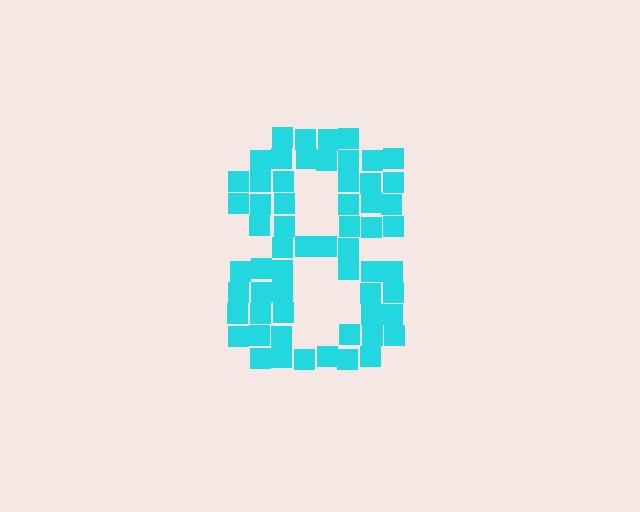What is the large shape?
The large shape is the digit 8.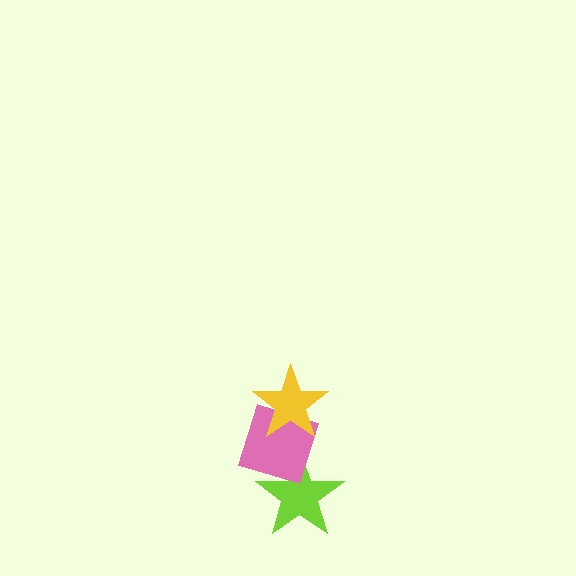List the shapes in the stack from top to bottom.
From top to bottom: the yellow star, the pink diamond, the lime star.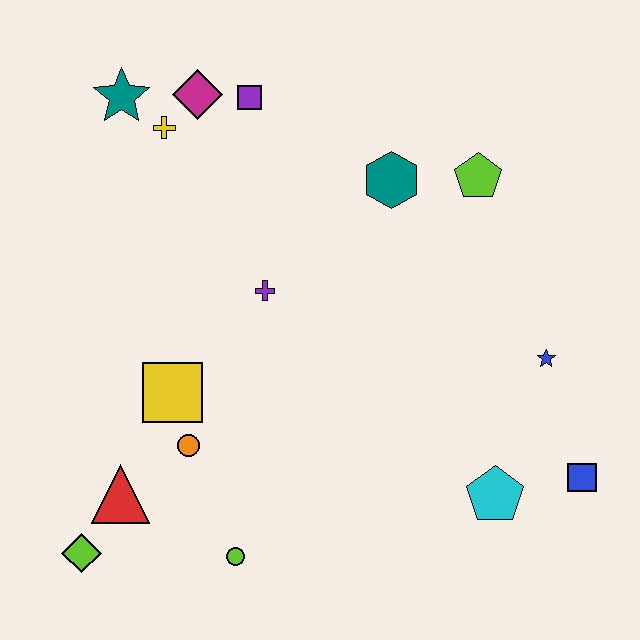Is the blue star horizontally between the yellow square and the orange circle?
No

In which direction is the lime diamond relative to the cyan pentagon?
The lime diamond is to the left of the cyan pentagon.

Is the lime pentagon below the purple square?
Yes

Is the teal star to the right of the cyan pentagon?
No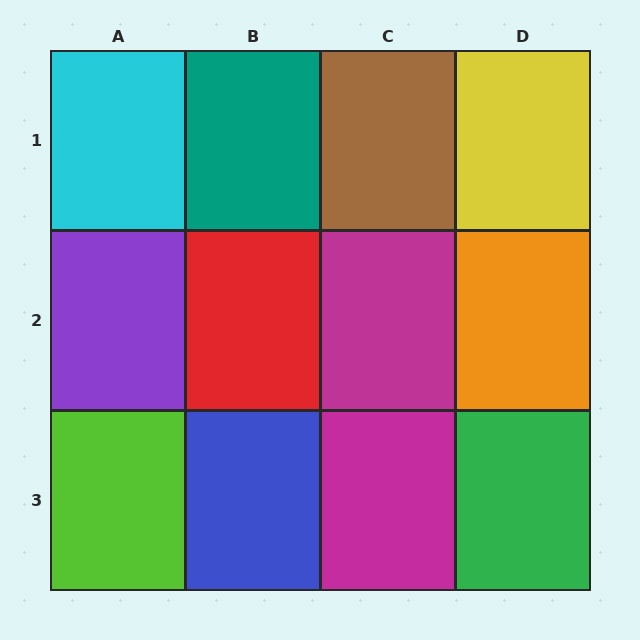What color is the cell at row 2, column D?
Orange.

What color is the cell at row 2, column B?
Red.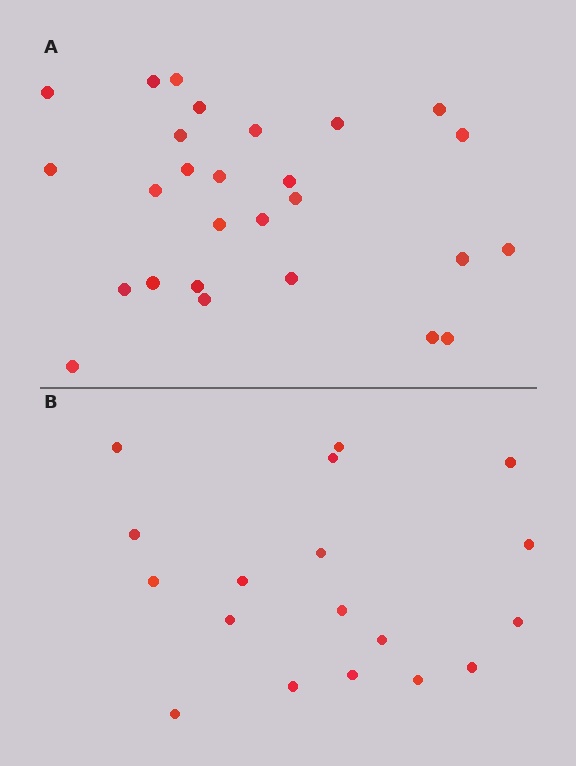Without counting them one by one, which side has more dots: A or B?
Region A (the top region) has more dots.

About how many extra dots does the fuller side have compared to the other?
Region A has roughly 8 or so more dots than region B.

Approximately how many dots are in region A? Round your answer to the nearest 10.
About 30 dots. (The exact count is 27, which rounds to 30.)